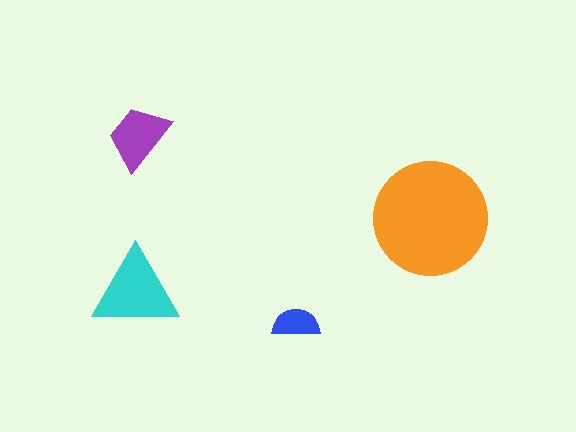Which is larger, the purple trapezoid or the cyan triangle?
The cyan triangle.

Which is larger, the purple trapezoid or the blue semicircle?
The purple trapezoid.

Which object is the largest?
The orange circle.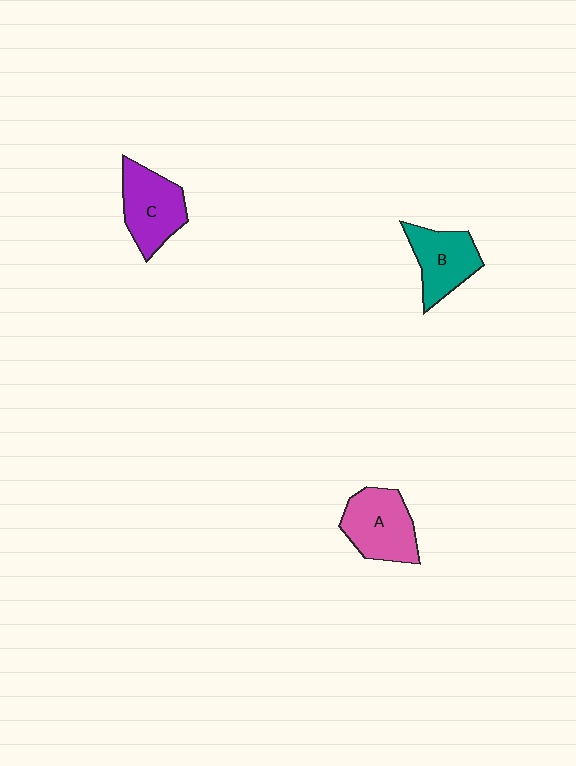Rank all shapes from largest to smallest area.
From largest to smallest: A (pink), C (purple), B (teal).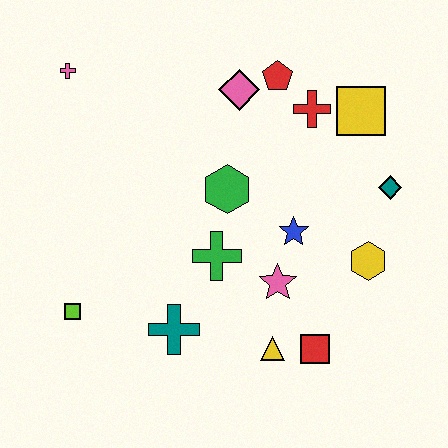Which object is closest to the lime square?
The teal cross is closest to the lime square.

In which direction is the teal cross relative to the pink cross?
The teal cross is below the pink cross.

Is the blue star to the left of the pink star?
No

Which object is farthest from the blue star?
The pink cross is farthest from the blue star.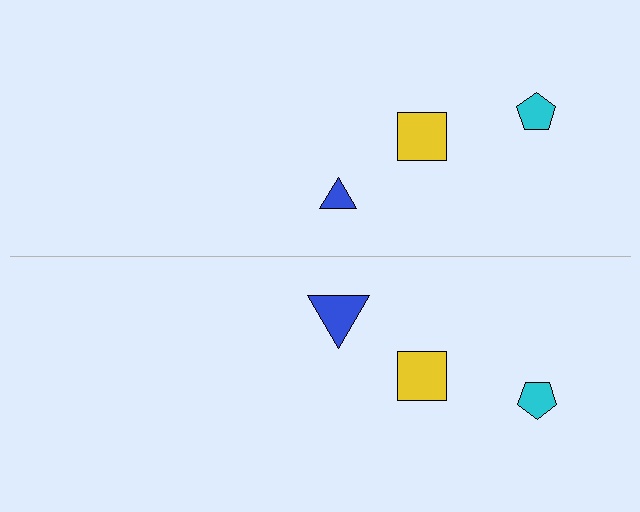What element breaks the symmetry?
The blue triangle on the bottom side has a different size than its mirror counterpart.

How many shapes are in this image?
There are 6 shapes in this image.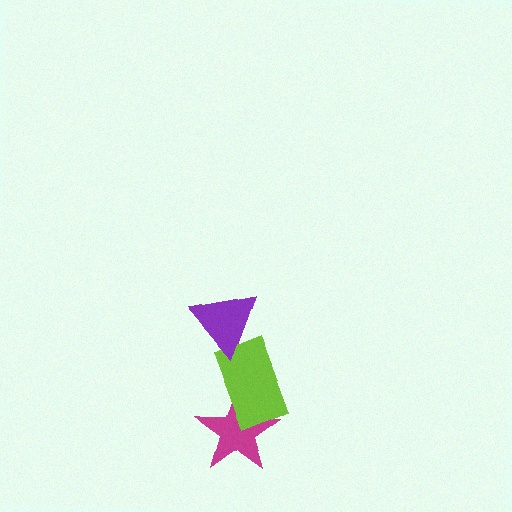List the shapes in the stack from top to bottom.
From top to bottom: the purple triangle, the lime rectangle, the magenta star.